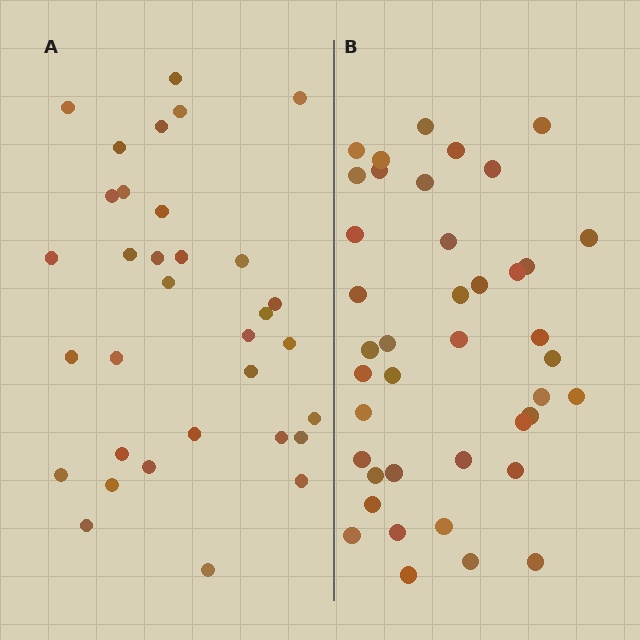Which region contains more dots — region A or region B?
Region B (the right region) has more dots.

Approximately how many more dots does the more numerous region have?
Region B has roughly 8 or so more dots than region A.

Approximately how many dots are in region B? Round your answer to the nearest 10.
About 40 dots. (The exact count is 41, which rounds to 40.)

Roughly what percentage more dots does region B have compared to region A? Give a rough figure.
About 25% more.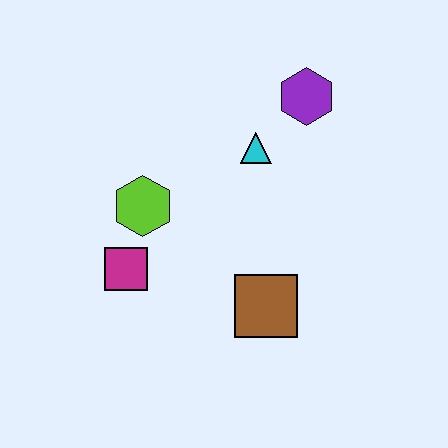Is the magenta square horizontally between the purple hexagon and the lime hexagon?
No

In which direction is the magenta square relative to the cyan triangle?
The magenta square is to the left of the cyan triangle.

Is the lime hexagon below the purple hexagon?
Yes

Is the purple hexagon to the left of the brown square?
No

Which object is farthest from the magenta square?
The purple hexagon is farthest from the magenta square.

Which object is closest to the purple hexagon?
The cyan triangle is closest to the purple hexagon.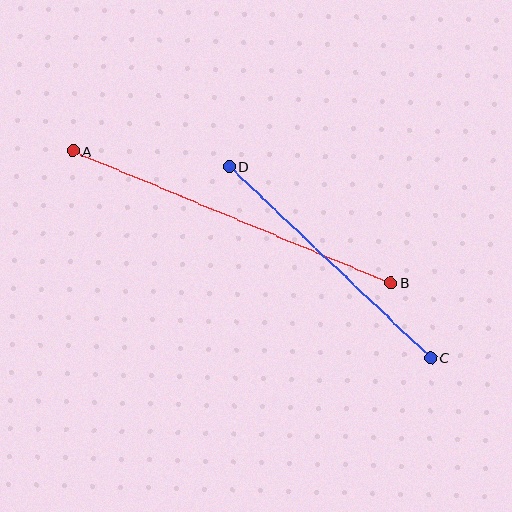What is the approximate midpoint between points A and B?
The midpoint is at approximately (232, 217) pixels.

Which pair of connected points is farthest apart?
Points A and B are farthest apart.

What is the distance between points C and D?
The distance is approximately 277 pixels.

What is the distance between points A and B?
The distance is approximately 344 pixels.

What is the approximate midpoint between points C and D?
The midpoint is at approximately (330, 262) pixels.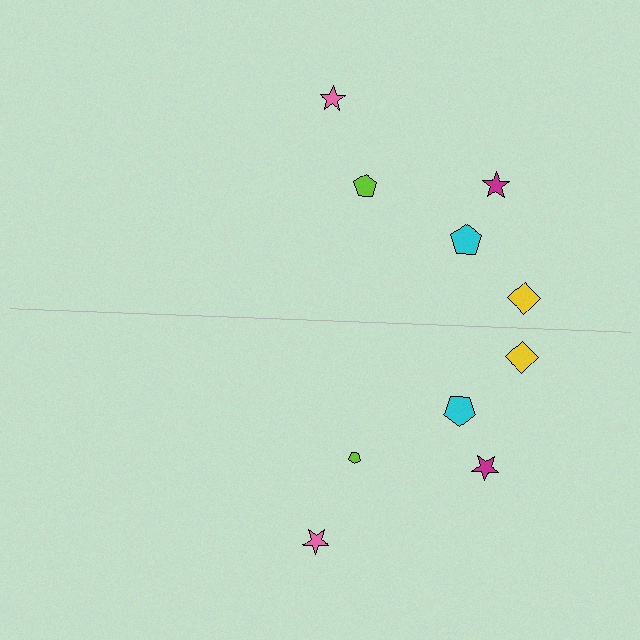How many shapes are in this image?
There are 10 shapes in this image.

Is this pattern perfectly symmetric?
No, the pattern is not perfectly symmetric. The lime pentagon on the bottom side has a different size than its mirror counterpart.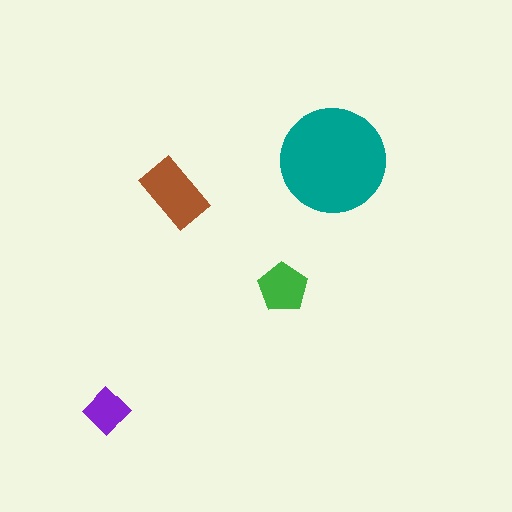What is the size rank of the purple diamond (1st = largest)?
4th.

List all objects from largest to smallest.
The teal circle, the brown rectangle, the green pentagon, the purple diamond.